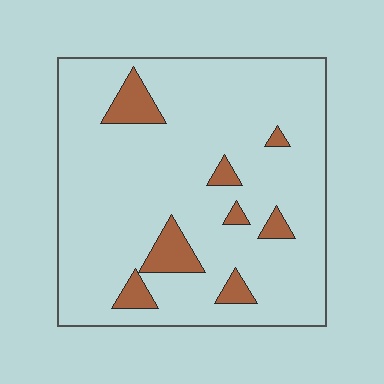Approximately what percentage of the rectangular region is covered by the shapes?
Approximately 10%.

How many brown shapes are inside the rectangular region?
8.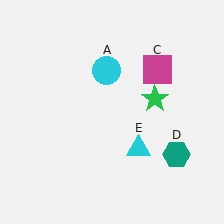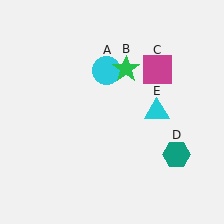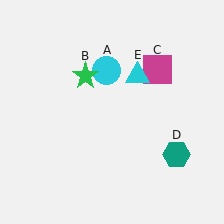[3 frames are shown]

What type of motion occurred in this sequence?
The green star (object B), cyan triangle (object E) rotated counterclockwise around the center of the scene.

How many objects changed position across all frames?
2 objects changed position: green star (object B), cyan triangle (object E).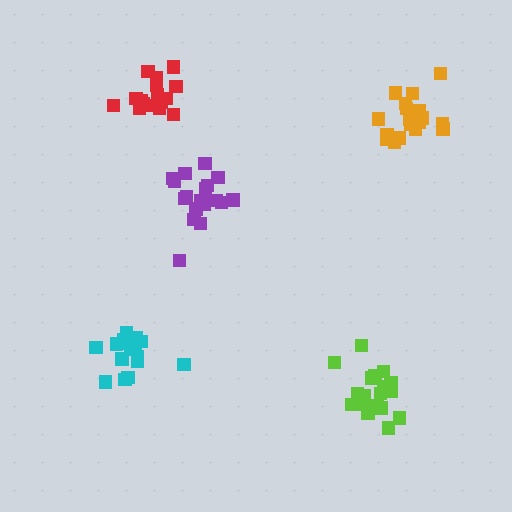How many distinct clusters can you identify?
There are 5 distinct clusters.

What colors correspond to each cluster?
The clusters are colored: lime, purple, red, orange, cyan.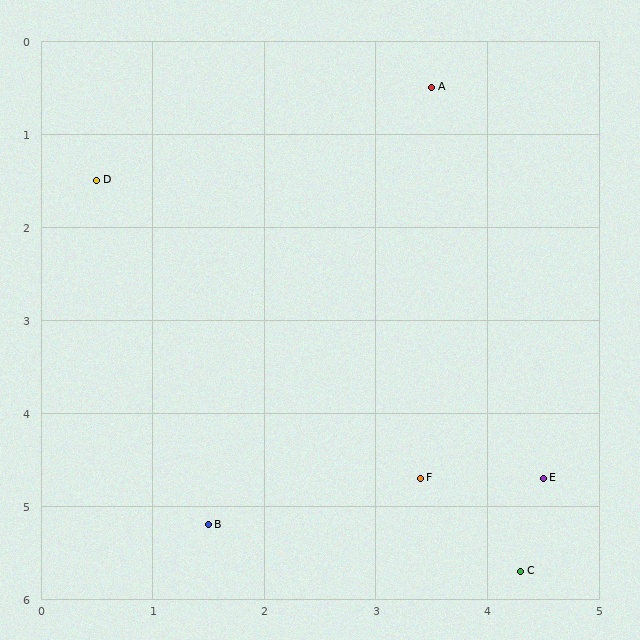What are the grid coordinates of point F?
Point F is at approximately (3.4, 4.7).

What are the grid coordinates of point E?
Point E is at approximately (4.5, 4.7).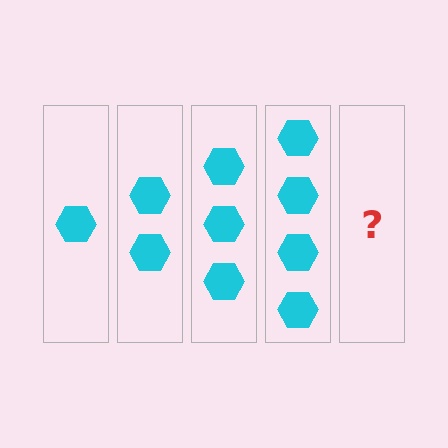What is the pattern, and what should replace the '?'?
The pattern is that each step adds one more hexagon. The '?' should be 5 hexagons.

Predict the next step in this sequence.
The next step is 5 hexagons.